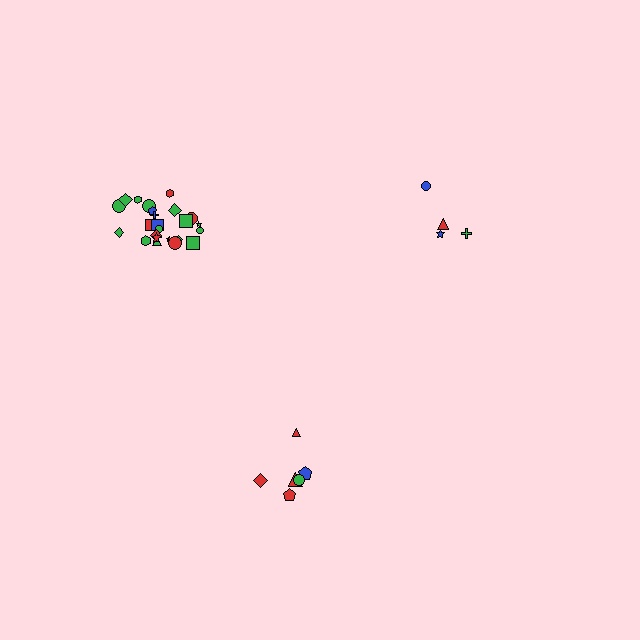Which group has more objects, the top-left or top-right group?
The top-left group.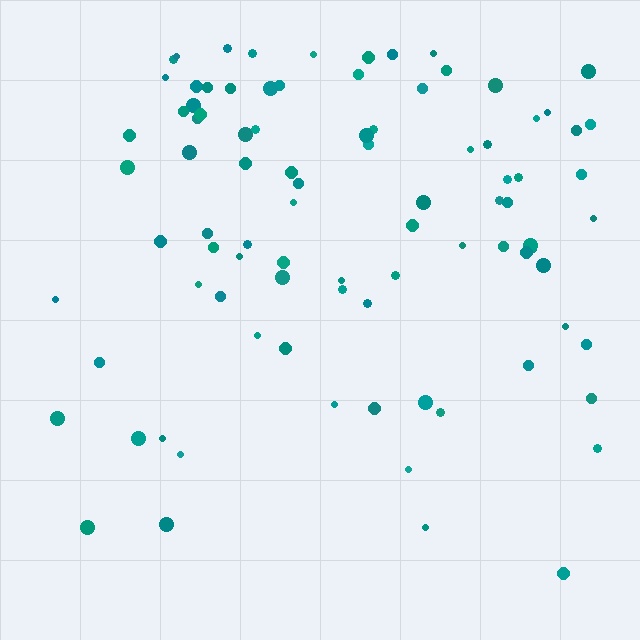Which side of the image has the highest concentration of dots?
The top.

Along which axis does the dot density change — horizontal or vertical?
Vertical.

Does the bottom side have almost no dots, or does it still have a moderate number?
Still a moderate number, just noticeably fewer than the top.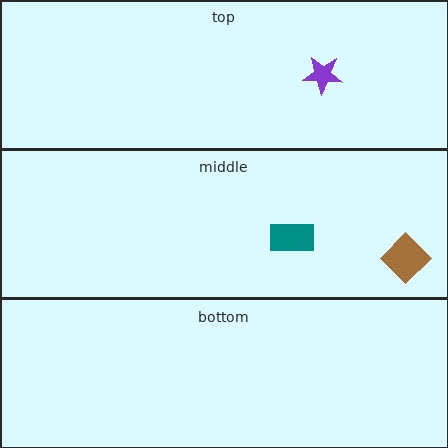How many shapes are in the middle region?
2.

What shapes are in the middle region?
The teal rectangle, the brown diamond.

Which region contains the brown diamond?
The middle region.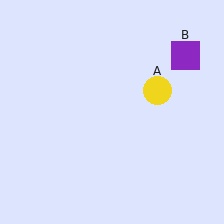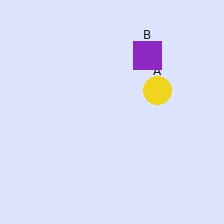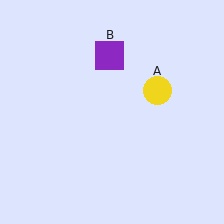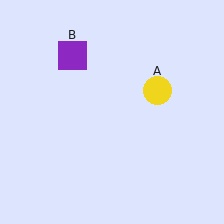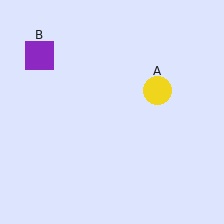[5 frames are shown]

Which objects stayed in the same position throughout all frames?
Yellow circle (object A) remained stationary.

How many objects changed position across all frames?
1 object changed position: purple square (object B).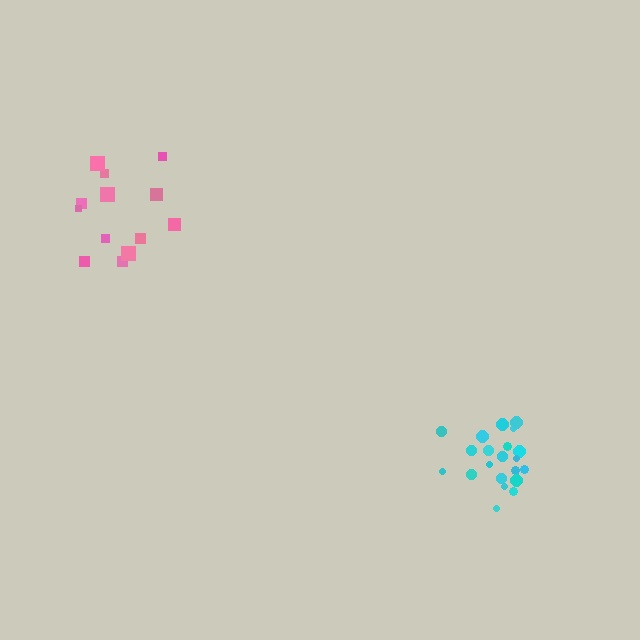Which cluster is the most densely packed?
Cyan.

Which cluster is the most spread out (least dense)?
Pink.